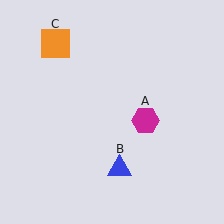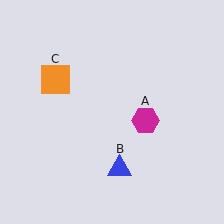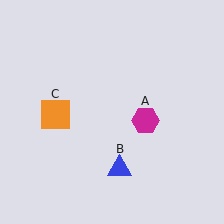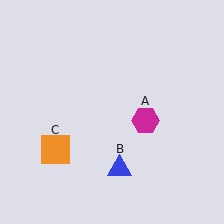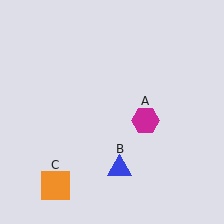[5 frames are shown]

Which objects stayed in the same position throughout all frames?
Magenta hexagon (object A) and blue triangle (object B) remained stationary.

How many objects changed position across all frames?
1 object changed position: orange square (object C).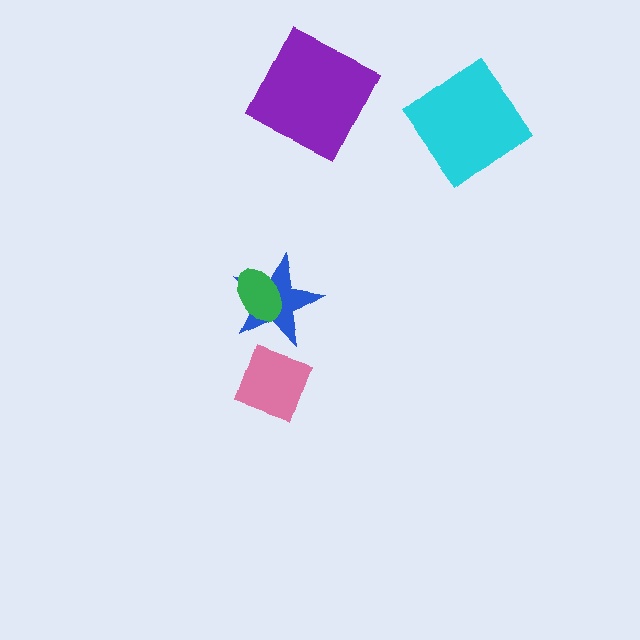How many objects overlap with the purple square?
0 objects overlap with the purple square.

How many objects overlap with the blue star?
1 object overlaps with the blue star.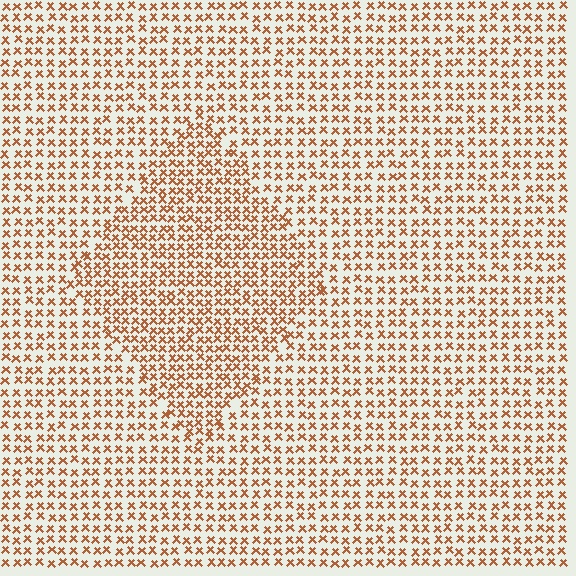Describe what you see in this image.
The image contains small brown elements arranged at two different densities. A diamond-shaped region is visible where the elements are more densely packed than the surrounding area.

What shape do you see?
I see a diamond.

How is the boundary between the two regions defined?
The boundary is defined by a change in element density (approximately 1.5x ratio). All elements are the same color, size, and shape.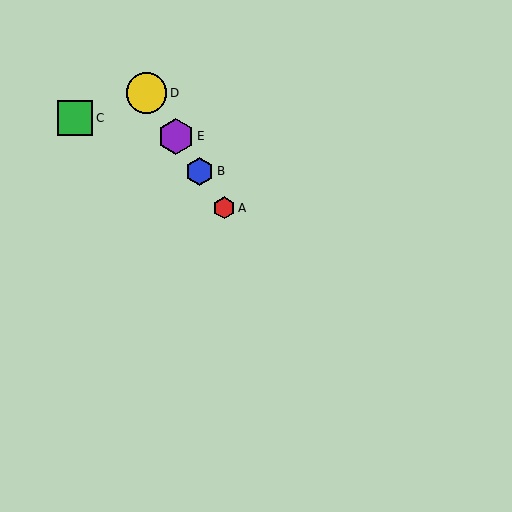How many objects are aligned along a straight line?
4 objects (A, B, D, E) are aligned along a straight line.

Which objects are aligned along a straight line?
Objects A, B, D, E are aligned along a straight line.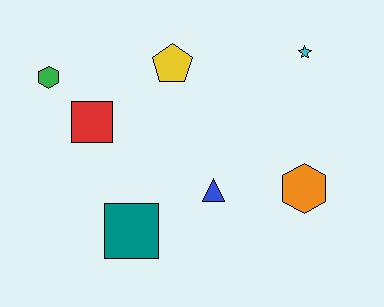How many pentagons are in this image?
There is 1 pentagon.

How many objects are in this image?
There are 7 objects.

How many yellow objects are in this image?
There is 1 yellow object.